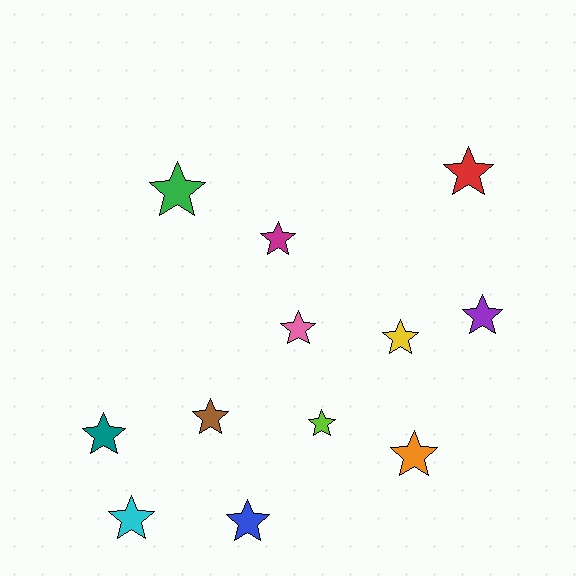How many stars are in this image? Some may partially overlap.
There are 12 stars.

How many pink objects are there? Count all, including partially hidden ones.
There is 1 pink object.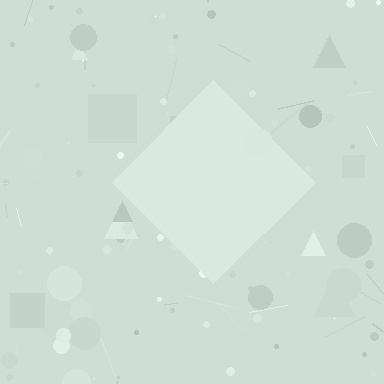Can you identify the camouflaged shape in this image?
The camouflaged shape is a diamond.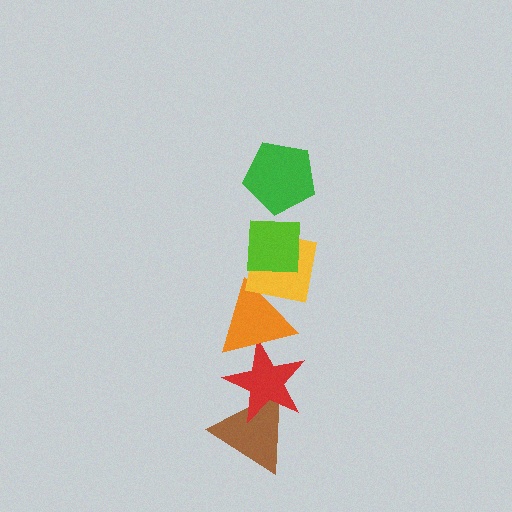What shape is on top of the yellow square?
The lime square is on top of the yellow square.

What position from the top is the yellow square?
The yellow square is 3rd from the top.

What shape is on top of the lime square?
The green pentagon is on top of the lime square.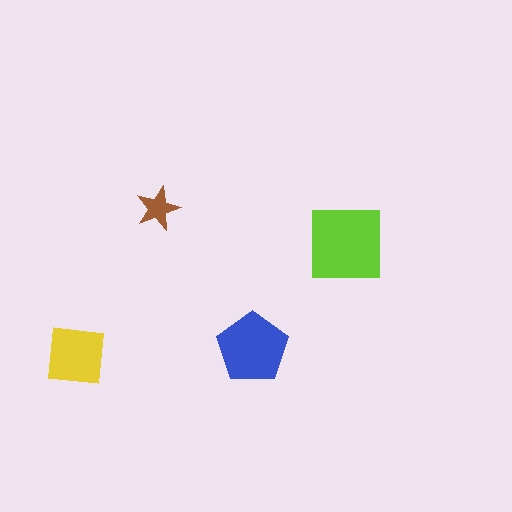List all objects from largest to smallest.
The lime square, the blue pentagon, the yellow square, the brown star.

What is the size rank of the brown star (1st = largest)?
4th.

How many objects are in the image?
There are 4 objects in the image.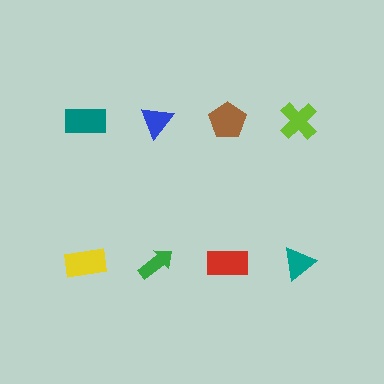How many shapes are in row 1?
4 shapes.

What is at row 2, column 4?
A teal triangle.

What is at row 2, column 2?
A green arrow.